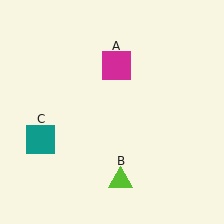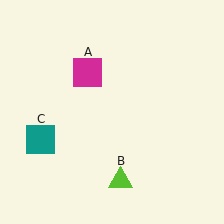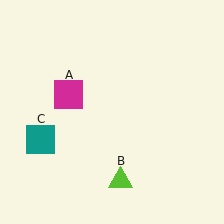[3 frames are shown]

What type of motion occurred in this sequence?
The magenta square (object A) rotated counterclockwise around the center of the scene.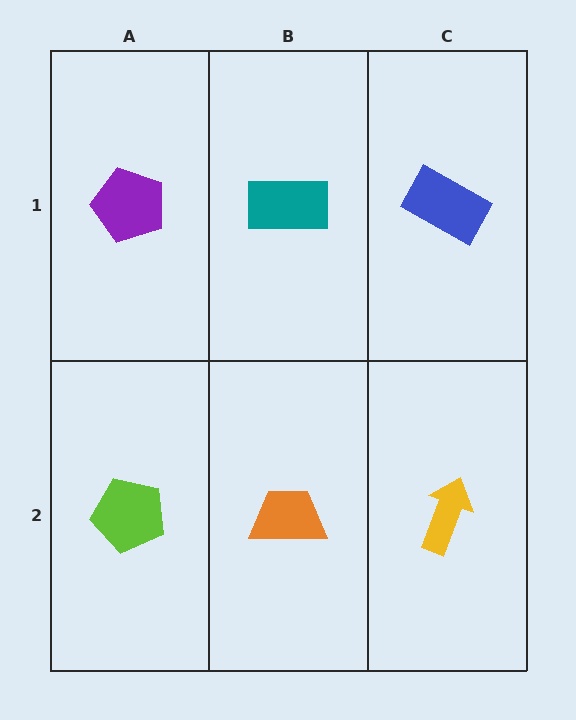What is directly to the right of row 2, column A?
An orange trapezoid.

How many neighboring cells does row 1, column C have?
2.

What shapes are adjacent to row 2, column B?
A teal rectangle (row 1, column B), a lime pentagon (row 2, column A), a yellow arrow (row 2, column C).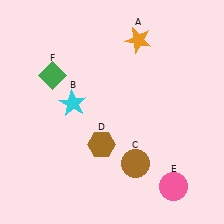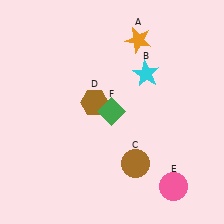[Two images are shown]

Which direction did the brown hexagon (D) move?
The brown hexagon (D) moved up.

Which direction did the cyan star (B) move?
The cyan star (B) moved right.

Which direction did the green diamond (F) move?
The green diamond (F) moved right.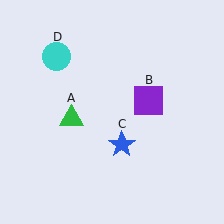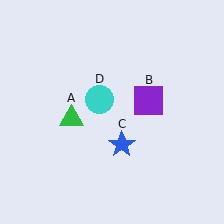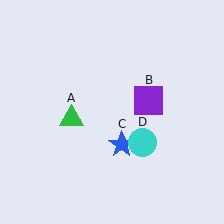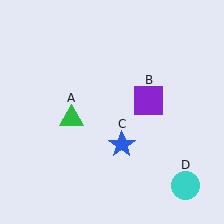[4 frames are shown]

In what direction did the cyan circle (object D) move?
The cyan circle (object D) moved down and to the right.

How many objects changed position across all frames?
1 object changed position: cyan circle (object D).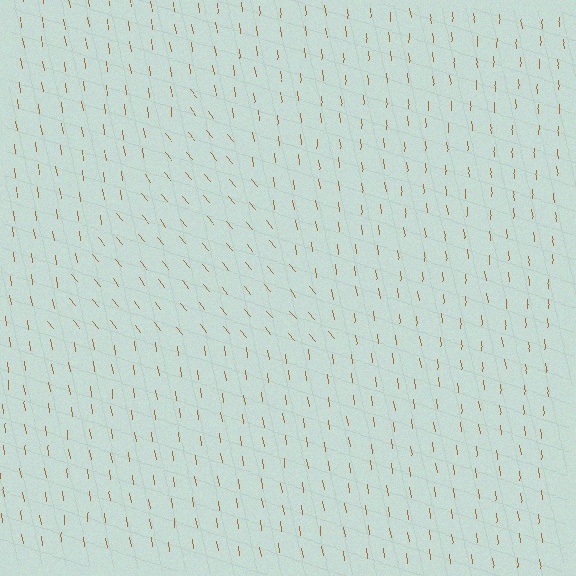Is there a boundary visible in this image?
Yes, there is a texture boundary formed by a change in line orientation.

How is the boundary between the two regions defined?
The boundary is defined purely by a change in line orientation (approximately 31 degrees difference). All lines are the same color and thickness.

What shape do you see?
I see a triangle.